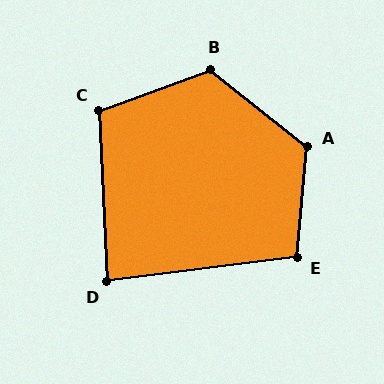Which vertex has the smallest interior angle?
D, at approximately 85 degrees.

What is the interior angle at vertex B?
Approximately 121 degrees (obtuse).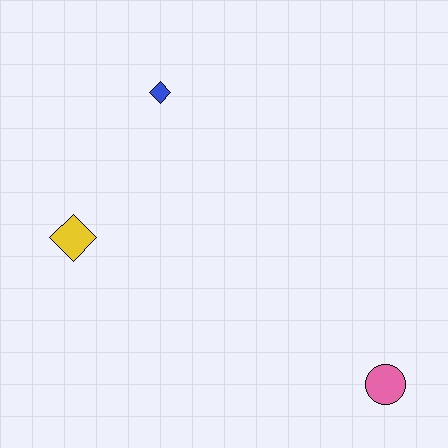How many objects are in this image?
There are 3 objects.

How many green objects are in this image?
There are no green objects.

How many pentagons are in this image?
There are no pentagons.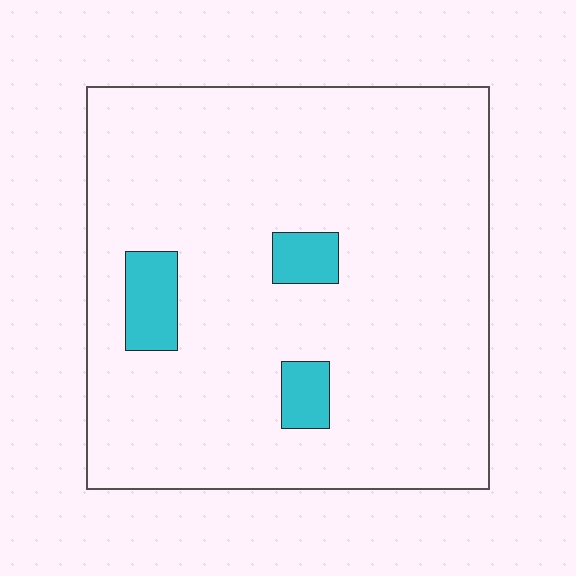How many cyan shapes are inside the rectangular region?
3.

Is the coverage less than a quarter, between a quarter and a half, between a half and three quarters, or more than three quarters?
Less than a quarter.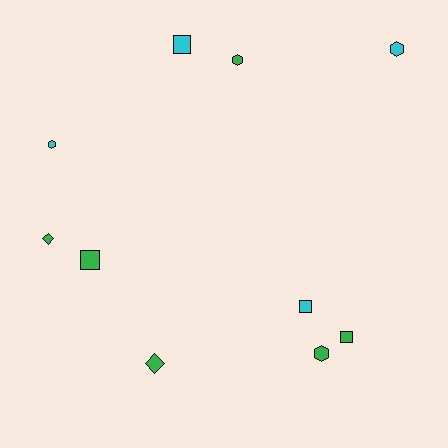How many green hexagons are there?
There are 2 green hexagons.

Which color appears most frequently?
Green, with 6 objects.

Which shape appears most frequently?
Hexagon, with 4 objects.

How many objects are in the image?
There are 10 objects.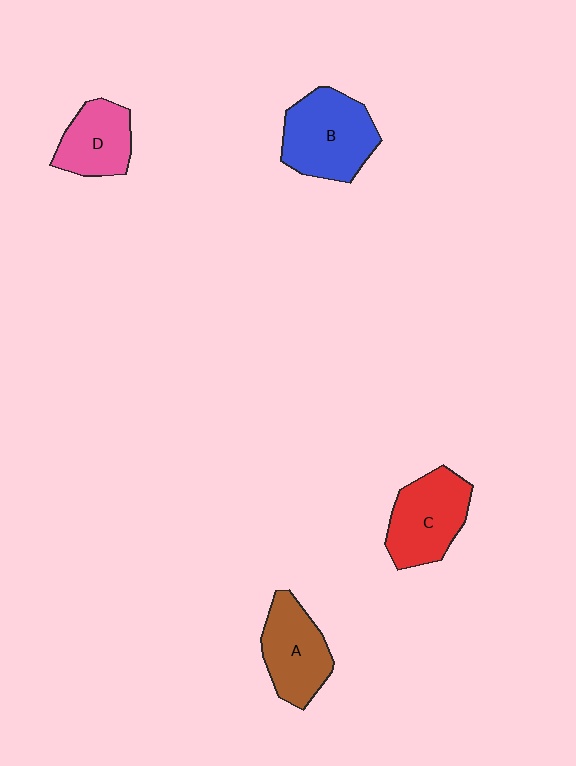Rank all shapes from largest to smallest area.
From largest to smallest: B (blue), C (red), A (brown), D (pink).